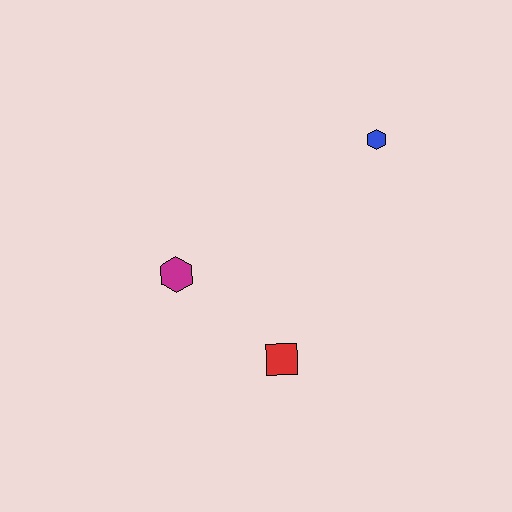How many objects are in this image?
There are 3 objects.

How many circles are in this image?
There are no circles.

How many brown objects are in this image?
There are no brown objects.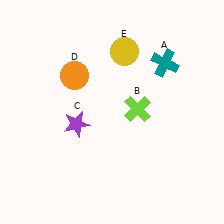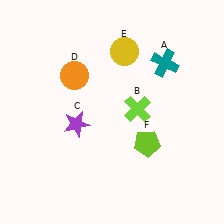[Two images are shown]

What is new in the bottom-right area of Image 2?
A lime pentagon (F) was added in the bottom-right area of Image 2.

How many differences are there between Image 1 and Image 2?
There is 1 difference between the two images.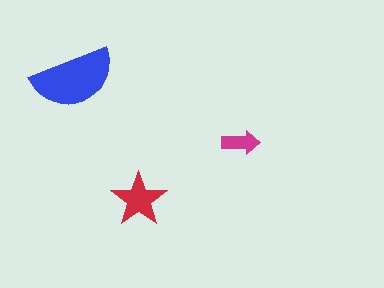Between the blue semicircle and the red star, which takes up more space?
The blue semicircle.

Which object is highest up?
The blue semicircle is topmost.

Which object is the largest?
The blue semicircle.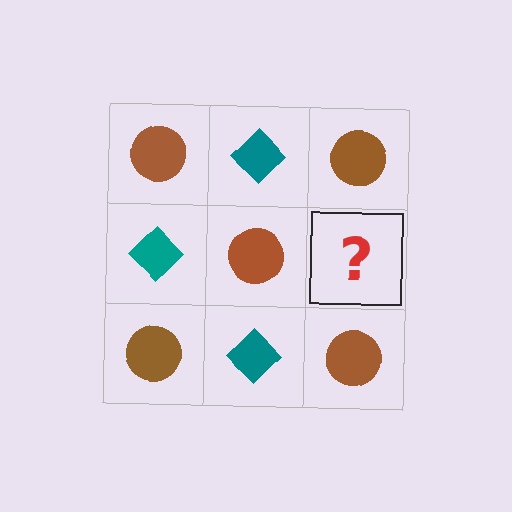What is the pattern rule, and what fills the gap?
The rule is that it alternates brown circle and teal diamond in a checkerboard pattern. The gap should be filled with a teal diamond.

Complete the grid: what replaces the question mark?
The question mark should be replaced with a teal diamond.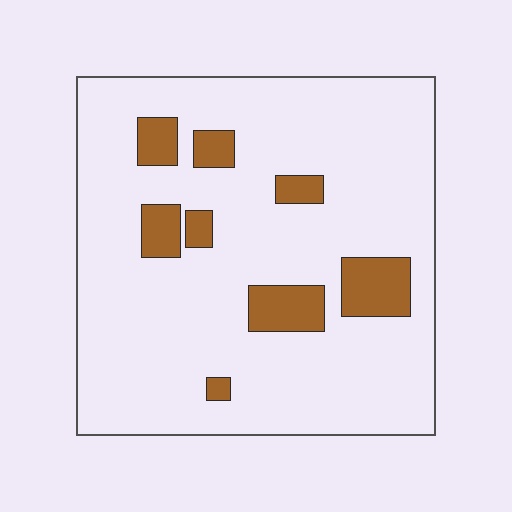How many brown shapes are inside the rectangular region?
8.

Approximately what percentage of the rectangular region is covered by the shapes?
Approximately 15%.